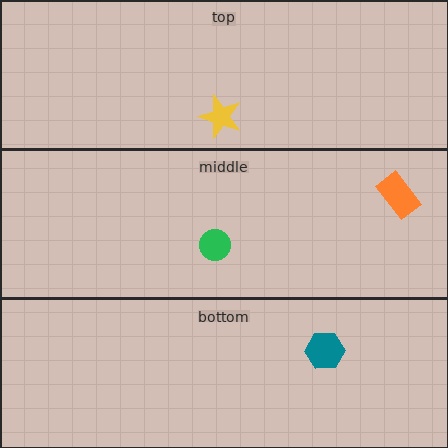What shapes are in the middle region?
The orange rectangle, the green circle.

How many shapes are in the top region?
1.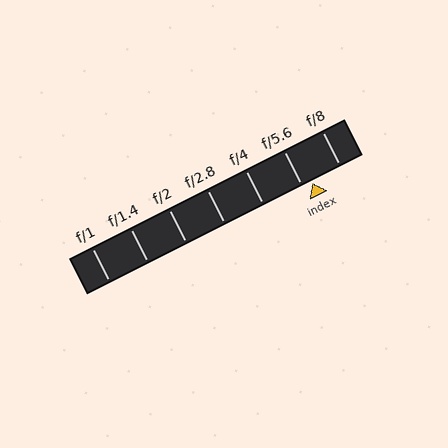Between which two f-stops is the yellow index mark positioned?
The index mark is between f/5.6 and f/8.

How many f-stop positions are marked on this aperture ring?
There are 7 f-stop positions marked.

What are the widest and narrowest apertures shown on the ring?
The widest aperture shown is f/1 and the narrowest is f/8.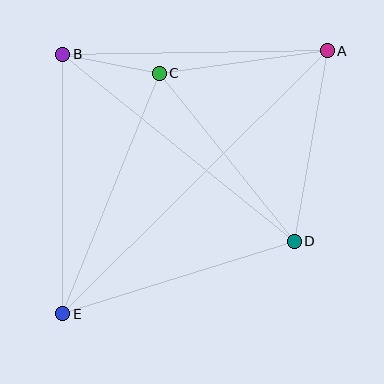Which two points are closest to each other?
Points B and C are closest to each other.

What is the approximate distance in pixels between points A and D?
The distance between A and D is approximately 193 pixels.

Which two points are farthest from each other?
Points A and E are farthest from each other.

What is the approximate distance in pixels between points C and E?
The distance between C and E is approximately 259 pixels.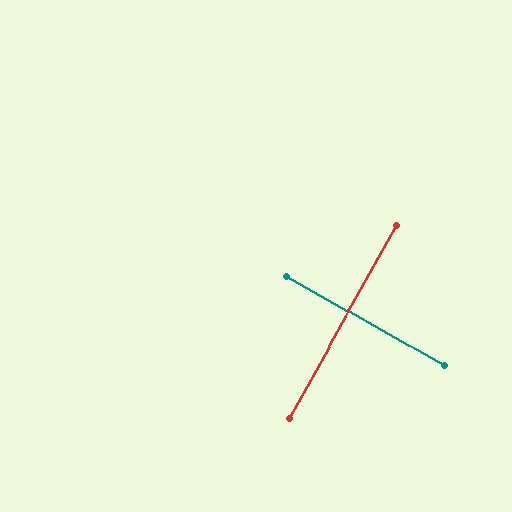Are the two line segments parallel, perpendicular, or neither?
Perpendicular — they meet at approximately 89°.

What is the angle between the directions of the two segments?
Approximately 89 degrees.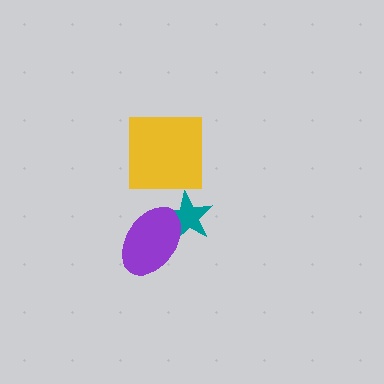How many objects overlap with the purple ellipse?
1 object overlaps with the purple ellipse.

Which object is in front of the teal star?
The purple ellipse is in front of the teal star.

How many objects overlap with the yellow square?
0 objects overlap with the yellow square.